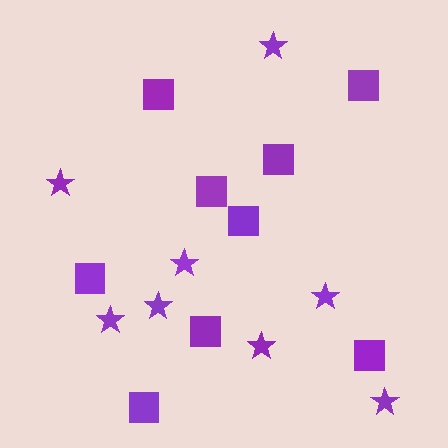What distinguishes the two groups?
There are 2 groups: one group of squares (9) and one group of stars (8).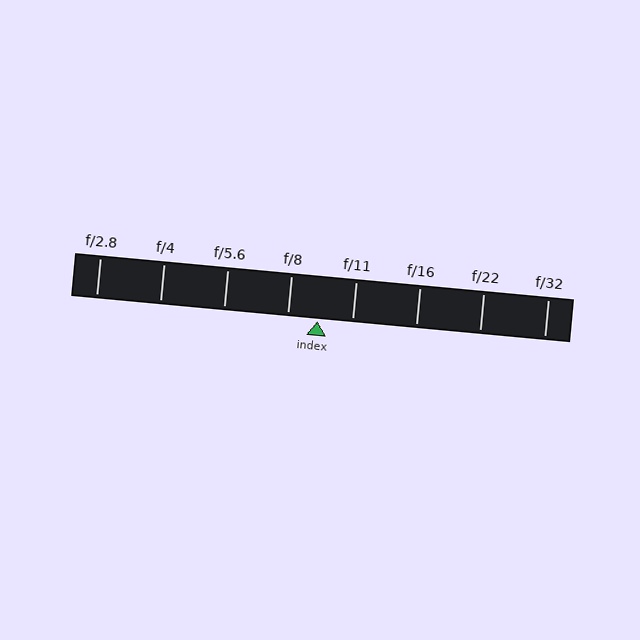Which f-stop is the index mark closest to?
The index mark is closest to f/8.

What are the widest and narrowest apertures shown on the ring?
The widest aperture shown is f/2.8 and the narrowest is f/32.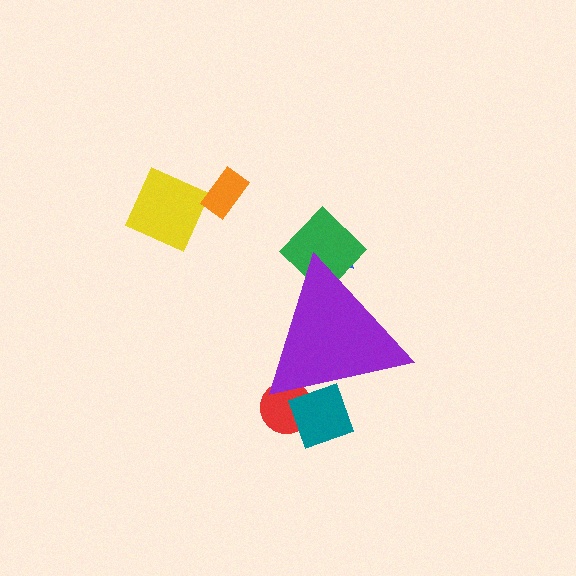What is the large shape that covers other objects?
A purple triangle.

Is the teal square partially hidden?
Yes, the teal square is partially hidden behind the purple triangle.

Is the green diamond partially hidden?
Yes, the green diamond is partially hidden behind the purple triangle.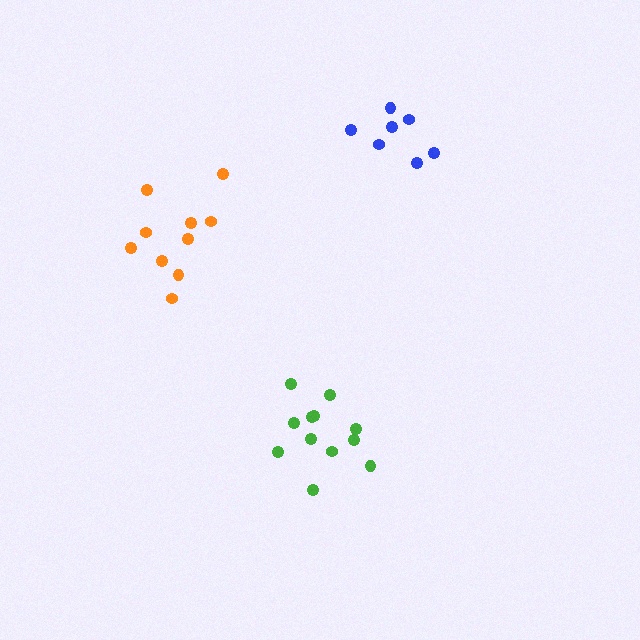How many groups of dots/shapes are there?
There are 3 groups.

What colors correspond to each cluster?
The clusters are colored: green, orange, blue.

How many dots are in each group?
Group 1: 12 dots, Group 2: 10 dots, Group 3: 7 dots (29 total).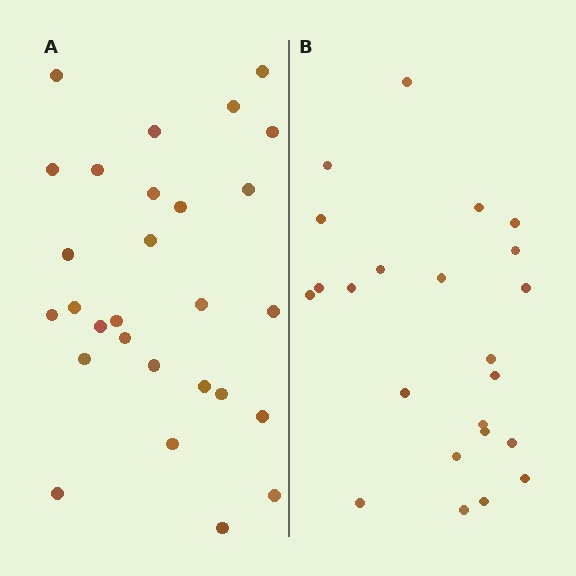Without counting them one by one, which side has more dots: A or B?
Region A (the left region) has more dots.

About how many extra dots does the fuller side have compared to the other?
Region A has about 5 more dots than region B.